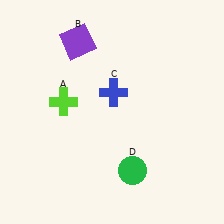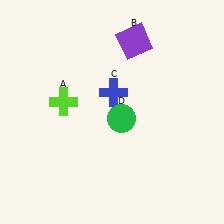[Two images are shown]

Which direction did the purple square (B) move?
The purple square (B) moved right.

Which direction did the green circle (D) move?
The green circle (D) moved up.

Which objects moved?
The objects that moved are: the purple square (B), the green circle (D).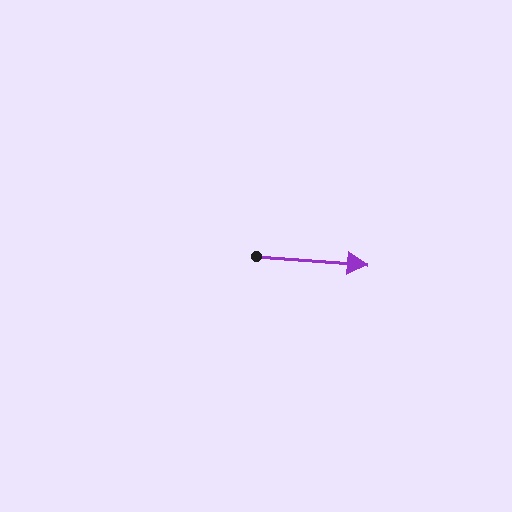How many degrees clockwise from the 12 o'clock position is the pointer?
Approximately 94 degrees.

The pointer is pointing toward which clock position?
Roughly 3 o'clock.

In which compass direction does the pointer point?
East.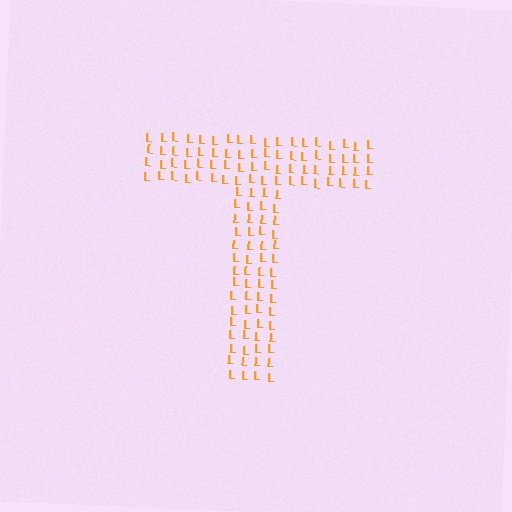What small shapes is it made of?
It is made of small letter L's.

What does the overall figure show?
The overall figure shows the letter T.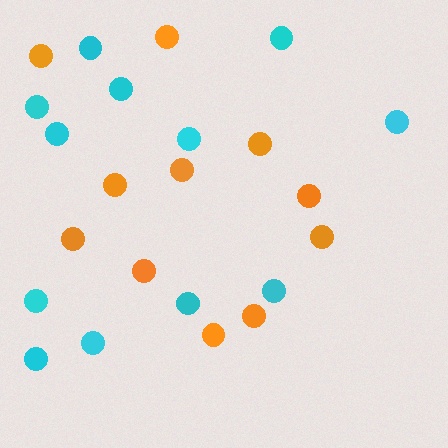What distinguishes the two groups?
There are 2 groups: one group of orange circles (11) and one group of cyan circles (12).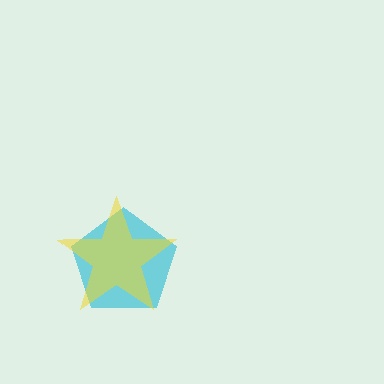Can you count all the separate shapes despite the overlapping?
Yes, there are 2 separate shapes.